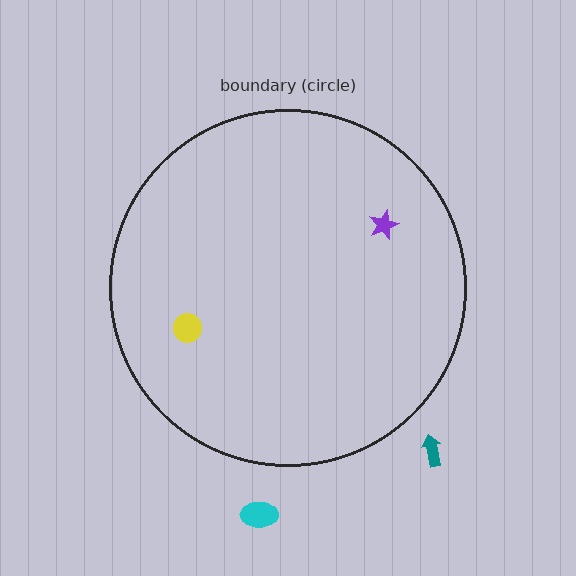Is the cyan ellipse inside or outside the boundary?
Outside.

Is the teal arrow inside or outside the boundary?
Outside.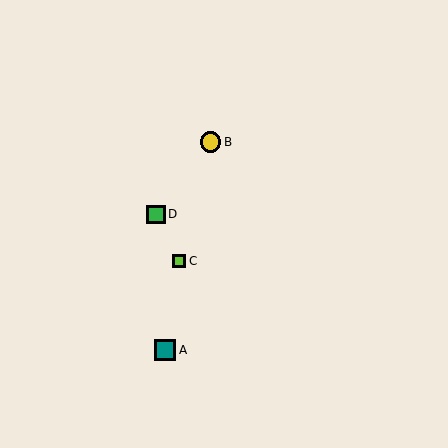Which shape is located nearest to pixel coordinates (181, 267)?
The lime square (labeled C) at (179, 261) is nearest to that location.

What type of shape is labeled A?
Shape A is a teal square.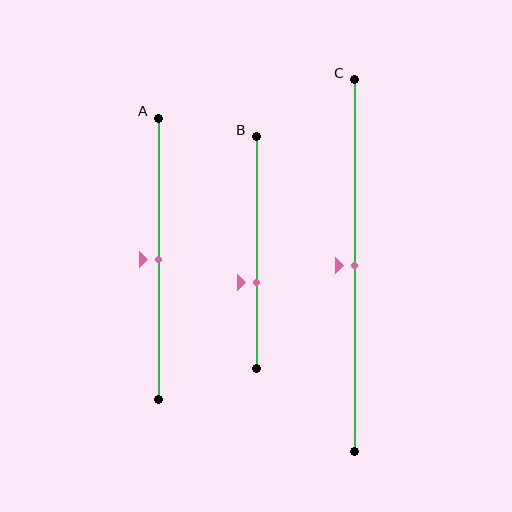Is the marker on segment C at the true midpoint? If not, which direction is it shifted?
Yes, the marker on segment C is at the true midpoint.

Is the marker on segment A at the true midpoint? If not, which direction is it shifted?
Yes, the marker on segment A is at the true midpoint.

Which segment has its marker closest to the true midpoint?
Segment A has its marker closest to the true midpoint.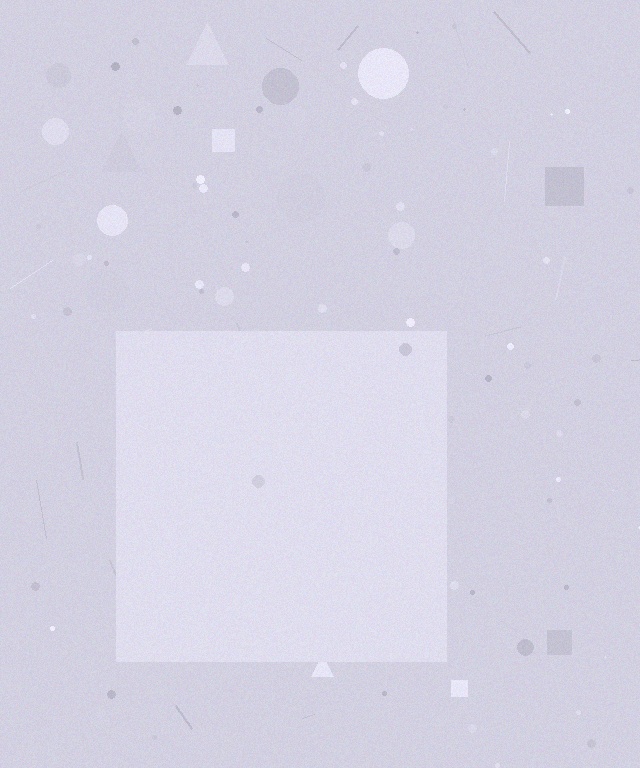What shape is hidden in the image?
A square is hidden in the image.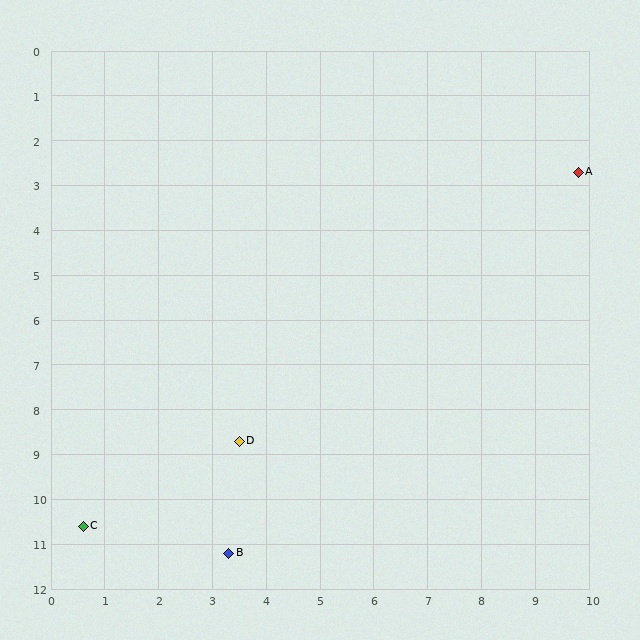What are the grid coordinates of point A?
Point A is at approximately (9.8, 2.7).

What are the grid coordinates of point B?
Point B is at approximately (3.3, 11.2).